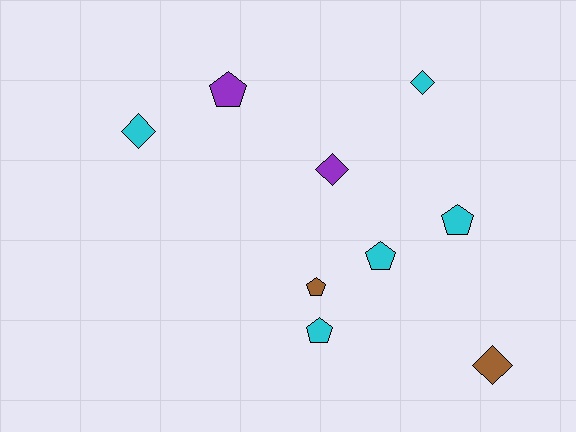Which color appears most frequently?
Cyan, with 5 objects.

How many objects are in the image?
There are 9 objects.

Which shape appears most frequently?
Pentagon, with 5 objects.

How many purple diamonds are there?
There is 1 purple diamond.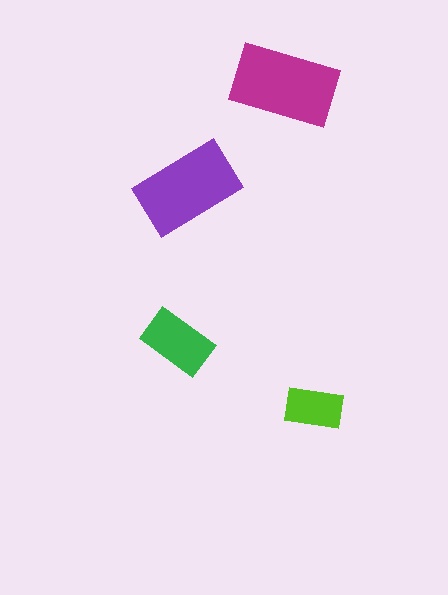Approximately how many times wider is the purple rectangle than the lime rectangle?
About 1.5 times wider.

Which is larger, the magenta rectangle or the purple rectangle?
The magenta one.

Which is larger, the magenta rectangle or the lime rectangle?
The magenta one.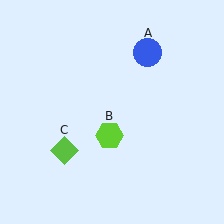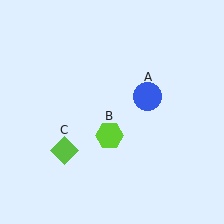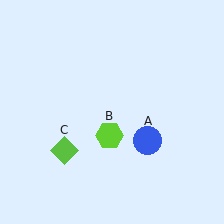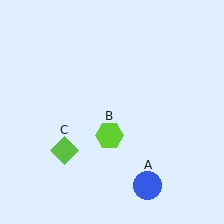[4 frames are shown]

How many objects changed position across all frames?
1 object changed position: blue circle (object A).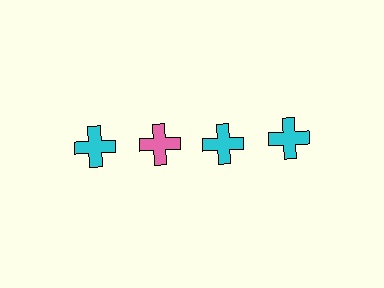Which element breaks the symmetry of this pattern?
The pink cross in the top row, second from left column breaks the symmetry. All other shapes are cyan crosses.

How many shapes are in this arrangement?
There are 4 shapes arranged in a grid pattern.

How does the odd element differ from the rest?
It has a different color: pink instead of cyan.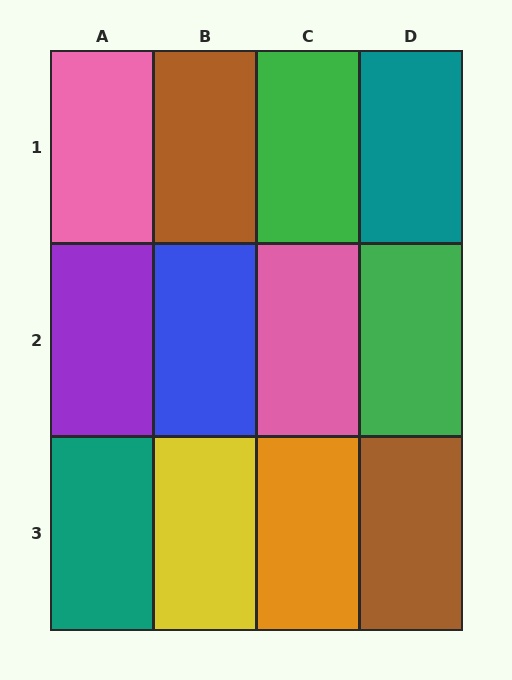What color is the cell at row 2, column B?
Blue.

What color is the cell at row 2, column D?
Green.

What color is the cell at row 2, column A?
Purple.